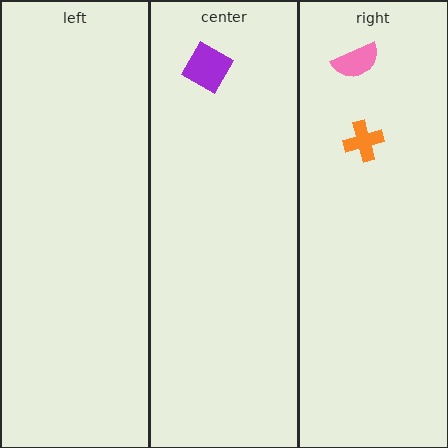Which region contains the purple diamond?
The center region.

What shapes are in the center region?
The purple diamond.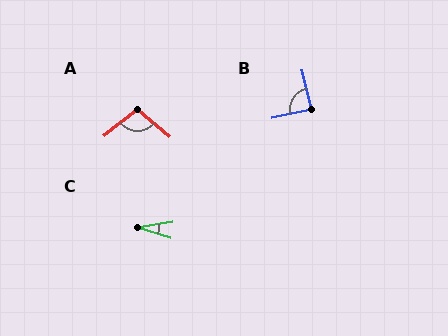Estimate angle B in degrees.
Approximately 89 degrees.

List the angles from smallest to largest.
C (26°), B (89°), A (101°).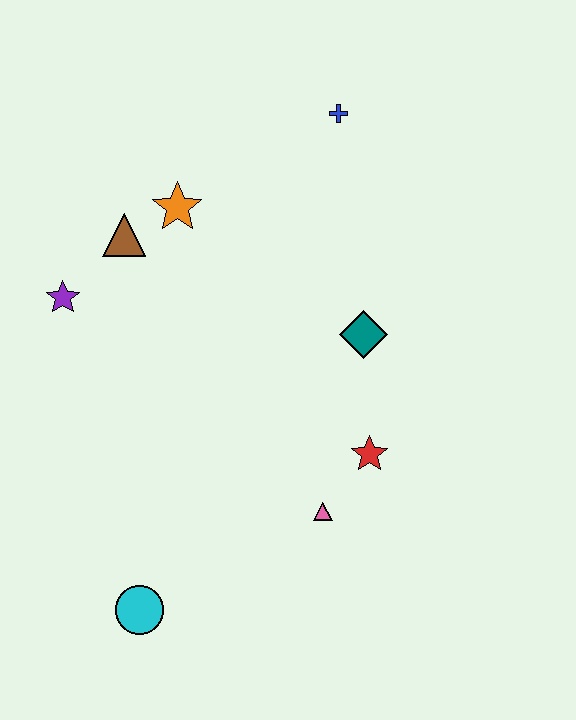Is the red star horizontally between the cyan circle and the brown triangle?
No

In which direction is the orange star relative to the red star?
The orange star is above the red star.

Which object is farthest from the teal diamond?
The cyan circle is farthest from the teal diamond.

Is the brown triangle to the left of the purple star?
No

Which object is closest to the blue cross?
The orange star is closest to the blue cross.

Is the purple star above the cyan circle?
Yes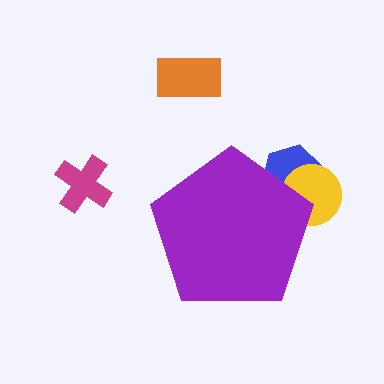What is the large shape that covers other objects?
A purple pentagon.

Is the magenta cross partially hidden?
No, the magenta cross is fully visible.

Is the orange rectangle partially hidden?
No, the orange rectangle is fully visible.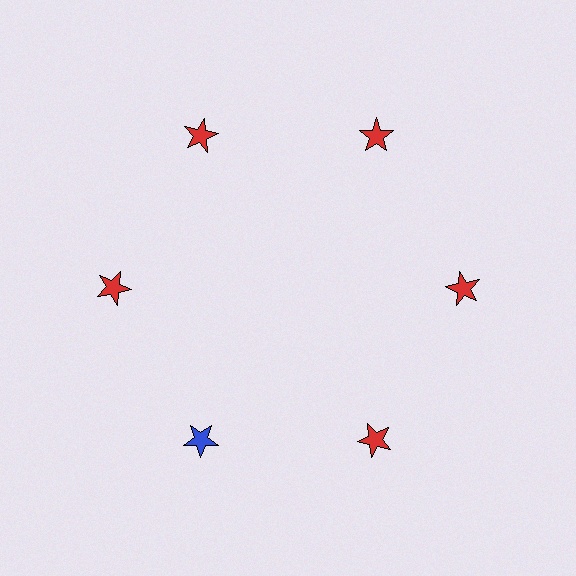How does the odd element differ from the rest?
It has a different color: blue instead of red.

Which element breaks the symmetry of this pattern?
The blue star at roughly the 7 o'clock position breaks the symmetry. All other shapes are red stars.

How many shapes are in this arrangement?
There are 6 shapes arranged in a ring pattern.